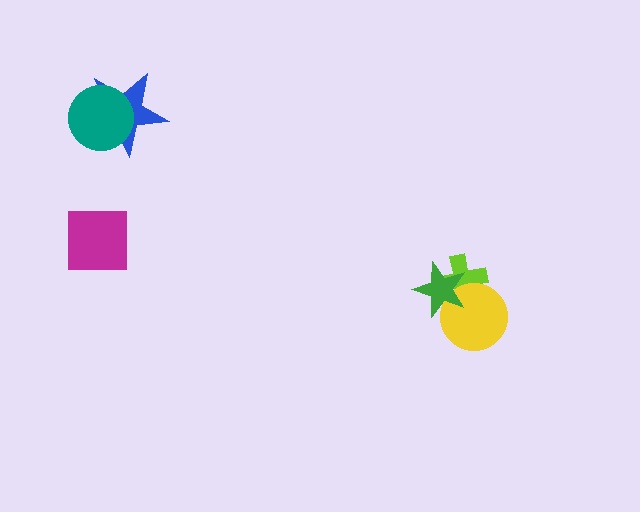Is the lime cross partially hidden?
Yes, it is partially covered by another shape.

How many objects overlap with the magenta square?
0 objects overlap with the magenta square.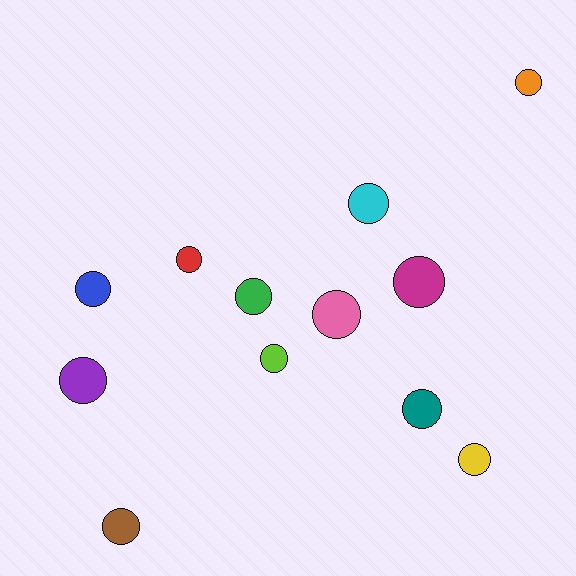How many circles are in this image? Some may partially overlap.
There are 12 circles.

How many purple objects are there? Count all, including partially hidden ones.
There is 1 purple object.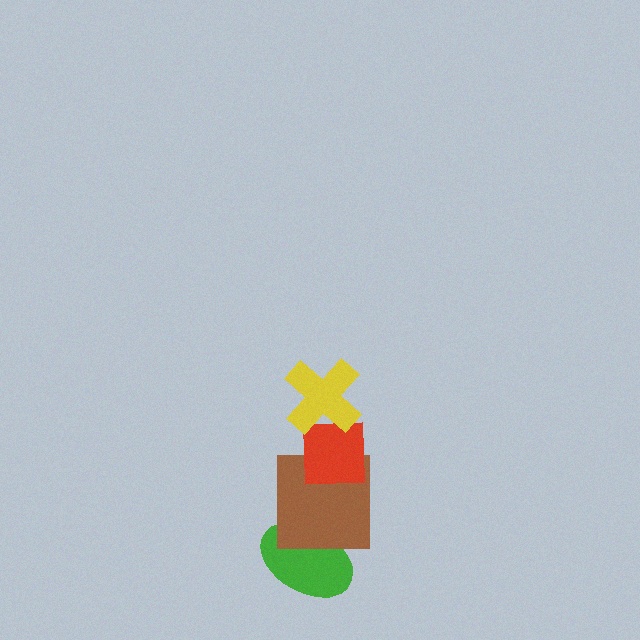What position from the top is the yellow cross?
The yellow cross is 1st from the top.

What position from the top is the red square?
The red square is 2nd from the top.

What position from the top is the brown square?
The brown square is 3rd from the top.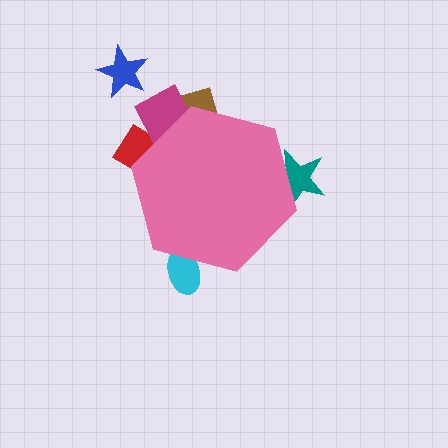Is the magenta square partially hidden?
Yes, the magenta square is partially hidden behind the pink hexagon.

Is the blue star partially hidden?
No, the blue star is fully visible.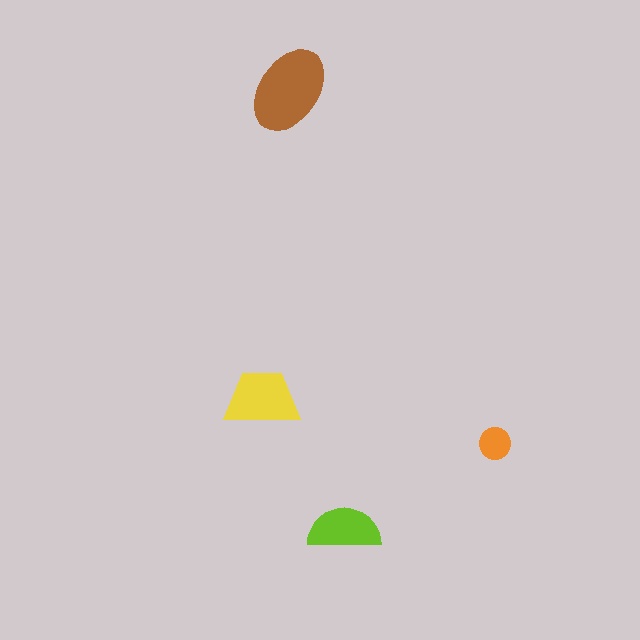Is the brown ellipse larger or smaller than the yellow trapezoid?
Larger.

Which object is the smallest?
The orange circle.